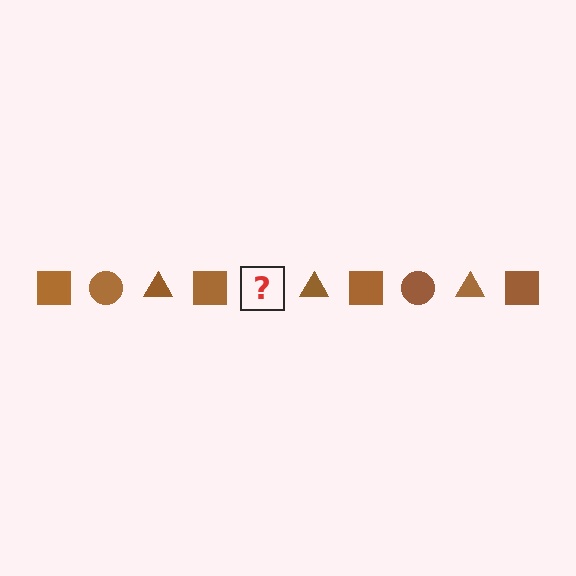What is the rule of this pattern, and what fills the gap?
The rule is that the pattern cycles through square, circle, triangle shapes in brown. The gap should be filled with a brown circle.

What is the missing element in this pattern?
The missing element is a brown circle.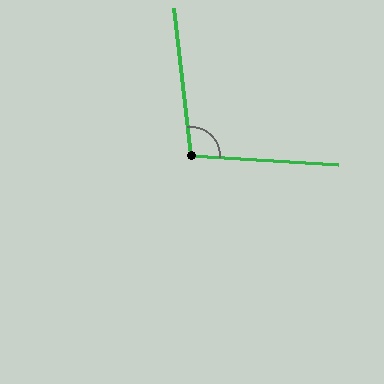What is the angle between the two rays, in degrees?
Approximately 100 degrees.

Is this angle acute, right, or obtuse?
It is obtuse.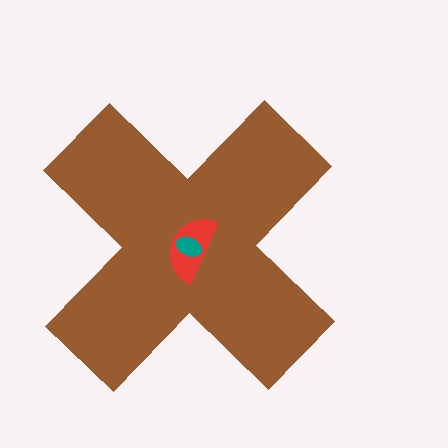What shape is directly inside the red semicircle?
The teal ellipse.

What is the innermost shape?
The teal ellipse.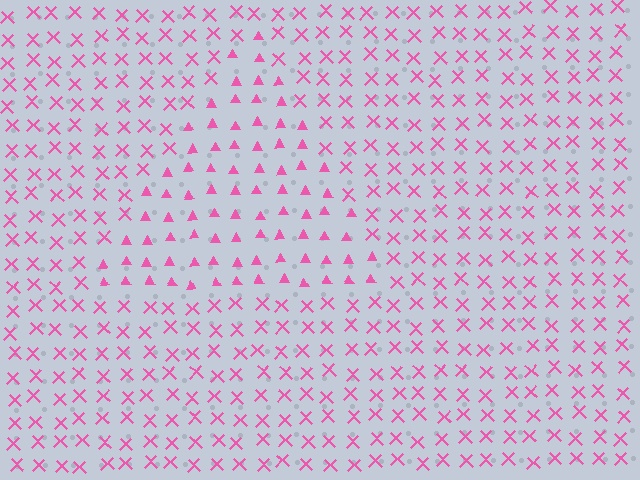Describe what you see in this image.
The image is filled with small pink elements arranged in a uniform grid. A triangle-shaped region contains triangles, while the surrounding area contains X marks. The boundary is defined purely by the change in element shape.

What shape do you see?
I see a triangle.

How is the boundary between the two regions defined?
The boundary is defined by a change in element shape: triangles inside vs. X marks outside. All elements share the same color and spacing.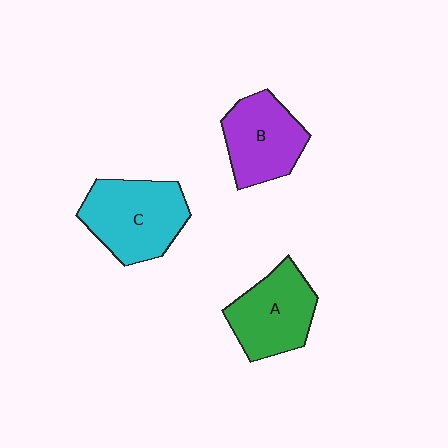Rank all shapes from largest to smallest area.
From largest to smallest: C (cyan), A (green), B (purple).